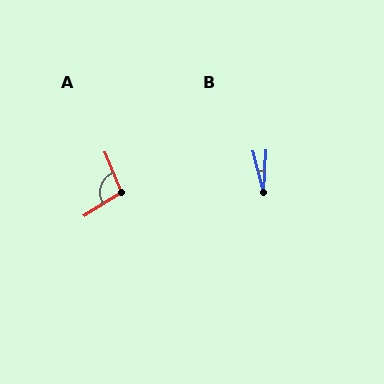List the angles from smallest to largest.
B (18°), A (99°).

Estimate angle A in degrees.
Approximately 99 degrees.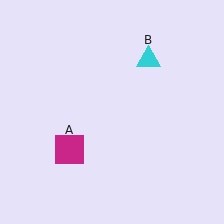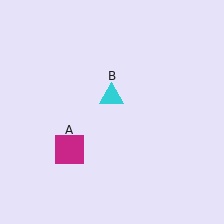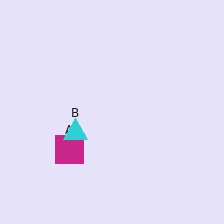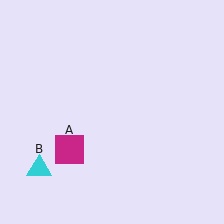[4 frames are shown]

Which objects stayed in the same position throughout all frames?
Magenta square (object A) remained stationary.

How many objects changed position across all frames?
1 object changed position: cyan triangle (object B).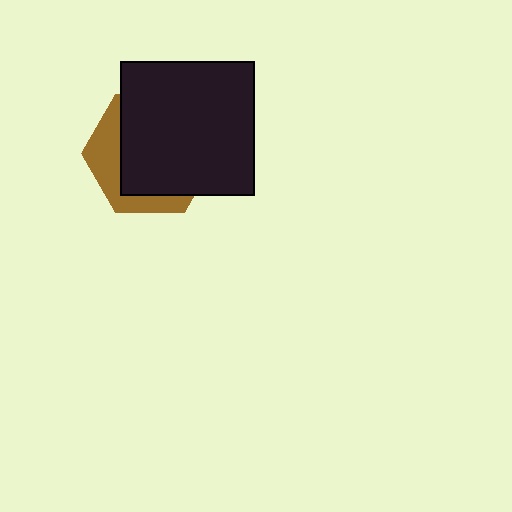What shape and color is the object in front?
The object in front is a black square.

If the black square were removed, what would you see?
You would see the complete brown hexagon.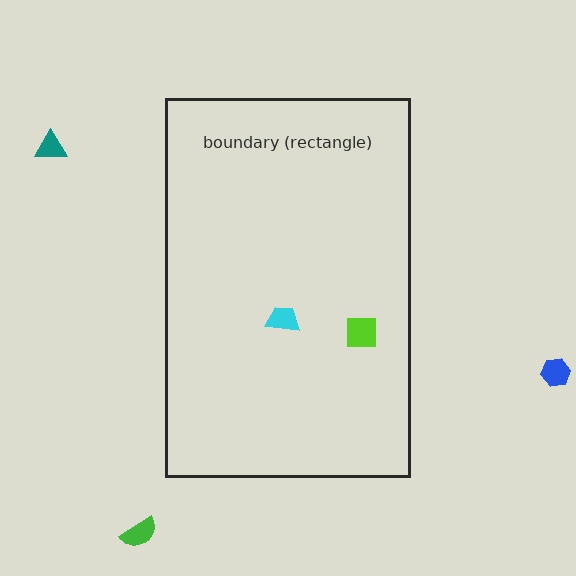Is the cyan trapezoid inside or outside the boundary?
Inside.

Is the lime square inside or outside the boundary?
Inside.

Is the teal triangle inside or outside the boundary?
Outside.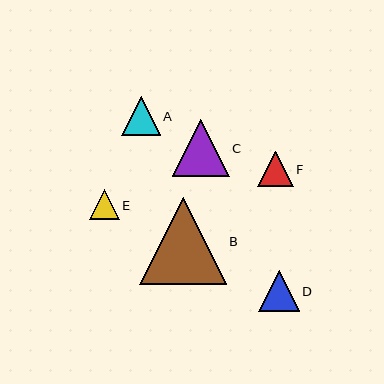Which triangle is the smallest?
Triangle E is the smallest with a size of approximately 30 pixels.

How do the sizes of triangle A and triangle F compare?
Triangle A and triangle F are approximately the same size.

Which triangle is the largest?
Triangle B is the largest with a size of approximately 87 pixels.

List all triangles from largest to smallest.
From largest to smallest: B, C, D, A, F, E.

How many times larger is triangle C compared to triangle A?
Triangle C is approximately 1.5 times the size of triangle A.